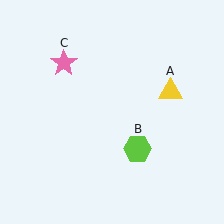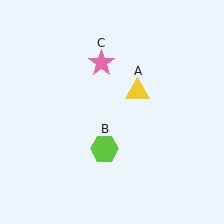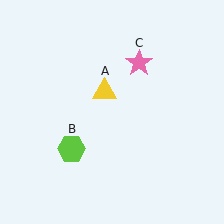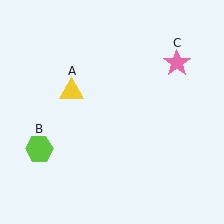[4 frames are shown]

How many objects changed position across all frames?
3 objects changed position: yellow triangle (object A), lime hexagon (object B), pink star (object C).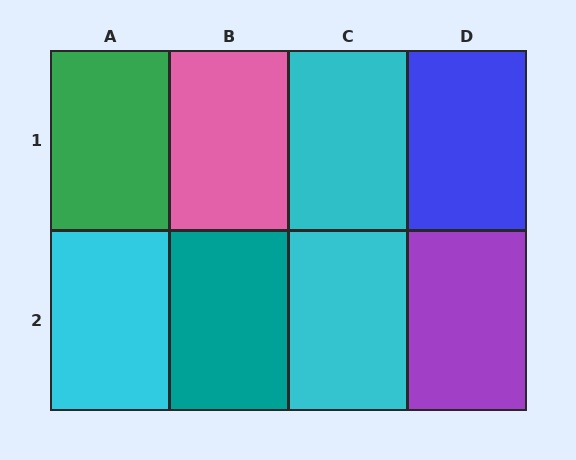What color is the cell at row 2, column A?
Cyan.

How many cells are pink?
1 cell is pink.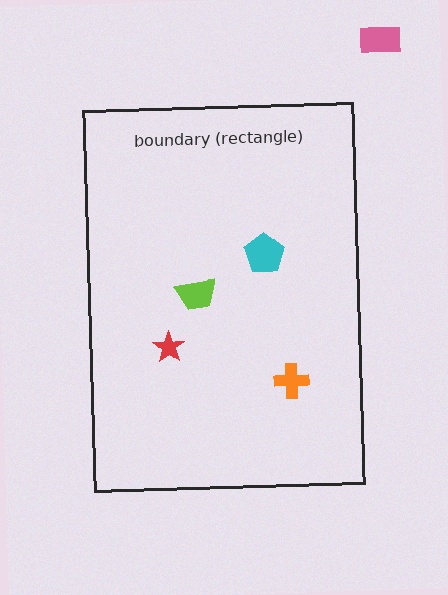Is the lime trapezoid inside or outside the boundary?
Inside.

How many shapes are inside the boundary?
4 inside, 1 outside.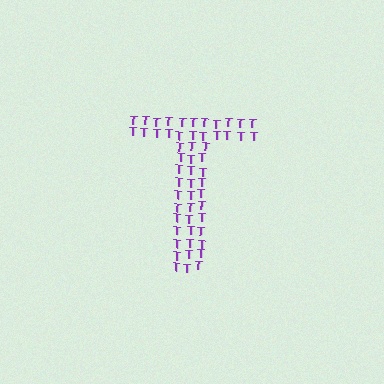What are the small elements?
The small elements are letter T's.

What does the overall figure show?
The overall figure shows the letter T.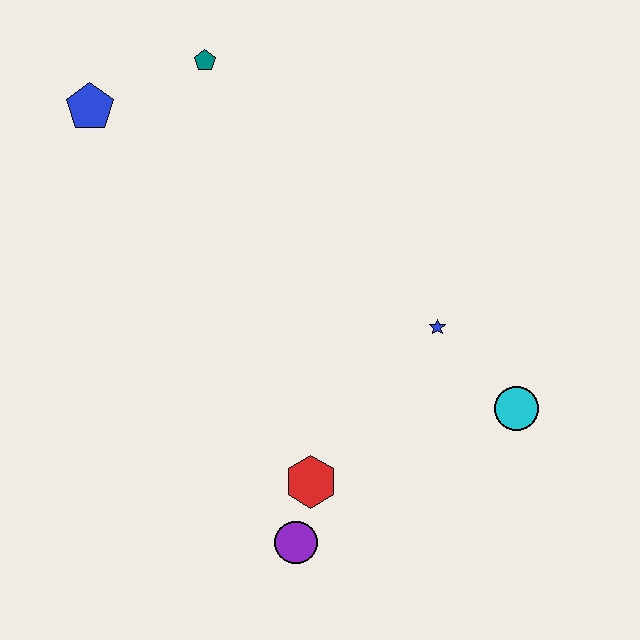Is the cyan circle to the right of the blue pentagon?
Yes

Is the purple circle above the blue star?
No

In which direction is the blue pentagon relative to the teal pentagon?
The blue pentagon is to the left of the teal pentagon.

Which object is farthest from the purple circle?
The teal pentagon is farthest from the purple circle.